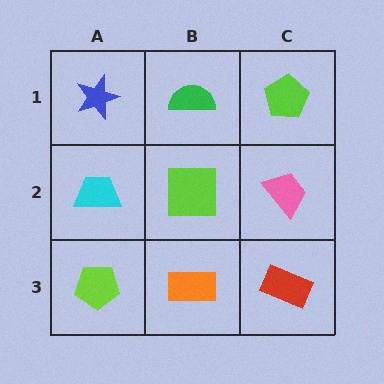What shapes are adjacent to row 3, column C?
A pink trapezoid (row 2, column C), an orange rectangle (row 3, column B).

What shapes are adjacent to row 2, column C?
A lime pentagon (row 1, column C), a red rectangle (row 3, column C), a lime square (row 2, column B).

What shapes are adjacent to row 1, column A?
A cyan trapezoid (row 2, column A), a green semicircle (row 1, column B).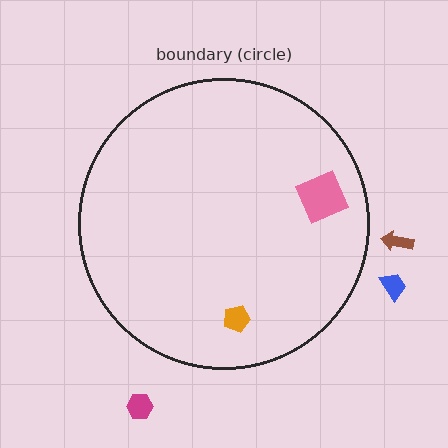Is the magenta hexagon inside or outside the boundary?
Outside.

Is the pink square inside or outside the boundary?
Inside.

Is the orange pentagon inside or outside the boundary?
Inside.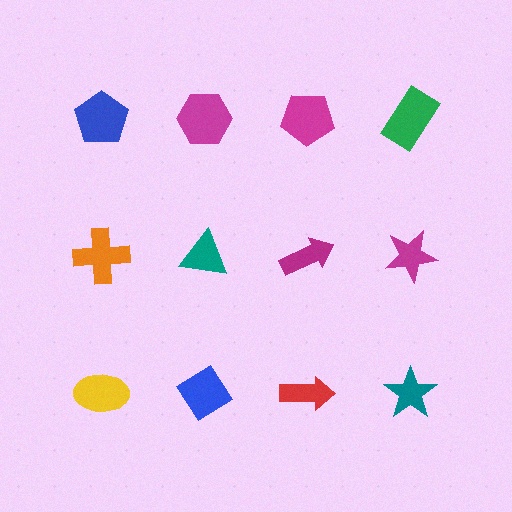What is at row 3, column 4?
A teal star.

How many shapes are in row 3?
4 shapes.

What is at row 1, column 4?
A green rectangle.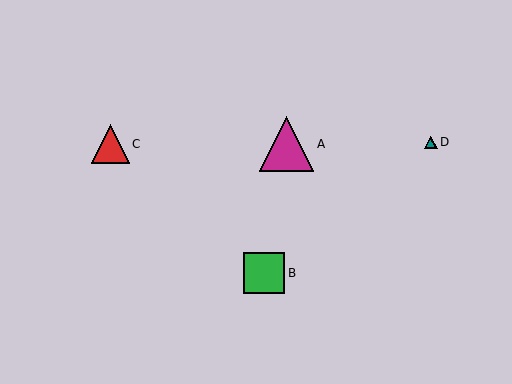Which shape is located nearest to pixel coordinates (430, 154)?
The teal triangle (labeled D) at (431, 142) is nearest to that location.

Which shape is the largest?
The magenta triangle (labeled A) is the largest.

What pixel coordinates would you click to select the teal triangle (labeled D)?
Click at (431, 142) to select the teal triangle D.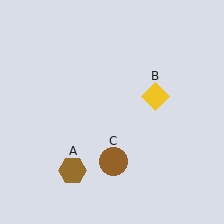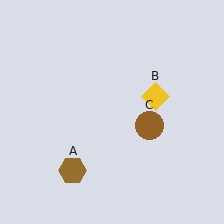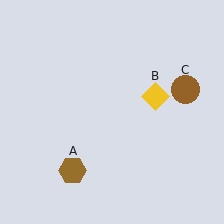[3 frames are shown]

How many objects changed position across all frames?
1 object changed position: brown circle (object C).